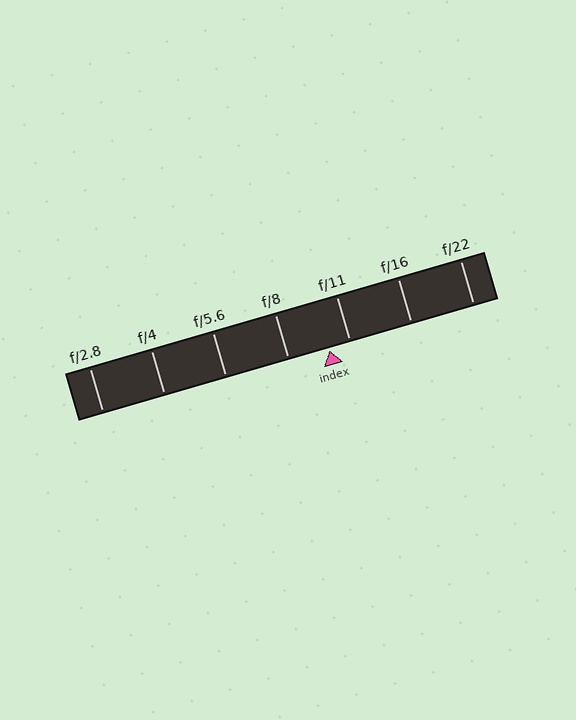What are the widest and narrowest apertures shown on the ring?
The widest aperture shown is f/2.8 and the narrowest is f/22.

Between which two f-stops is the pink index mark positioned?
The index mark is between f/8 and f/11.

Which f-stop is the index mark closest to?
The index mark is closest to f/11.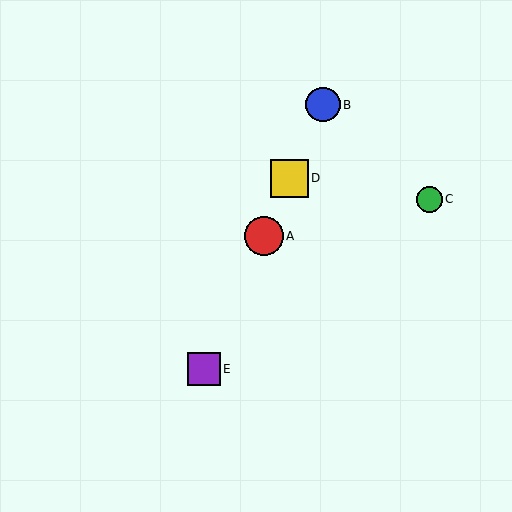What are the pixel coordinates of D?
Object D is at (290, 178).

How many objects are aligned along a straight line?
4 objects (A, B, D, E) are aligned along a straight line.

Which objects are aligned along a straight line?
Objects A, B, D, E are aligned along a straight line.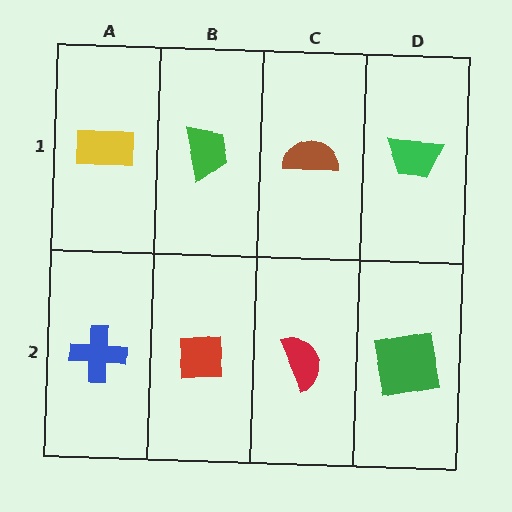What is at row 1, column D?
A green trapezoid.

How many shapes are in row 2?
4 shapes.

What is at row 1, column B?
A green trapezoid.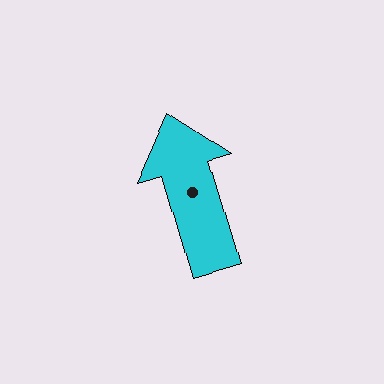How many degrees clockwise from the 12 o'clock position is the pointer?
Approximately 344 degrees.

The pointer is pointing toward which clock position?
Roughly 11 o'clock.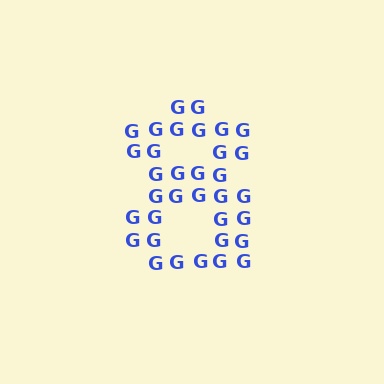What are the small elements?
The small elements are letter G's.